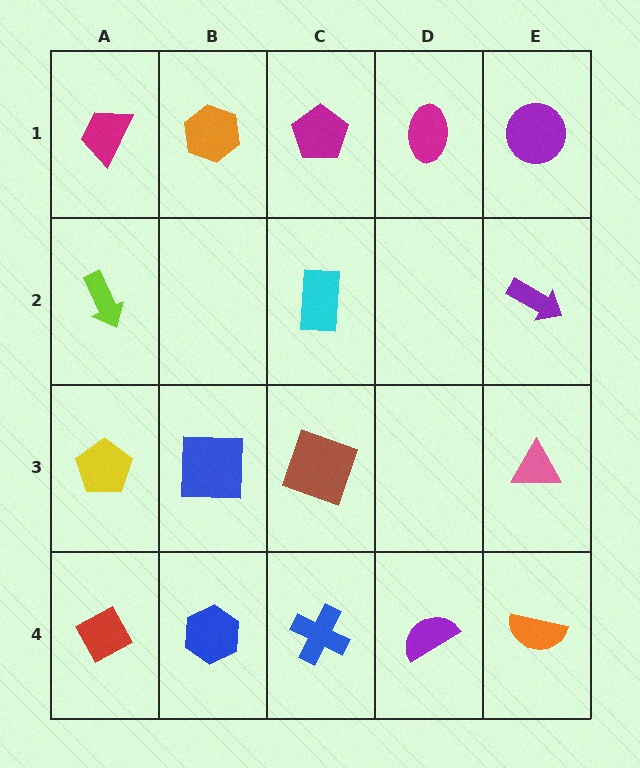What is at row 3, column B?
A blue square.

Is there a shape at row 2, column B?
No, that cell is empty.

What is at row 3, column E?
A pink triangle.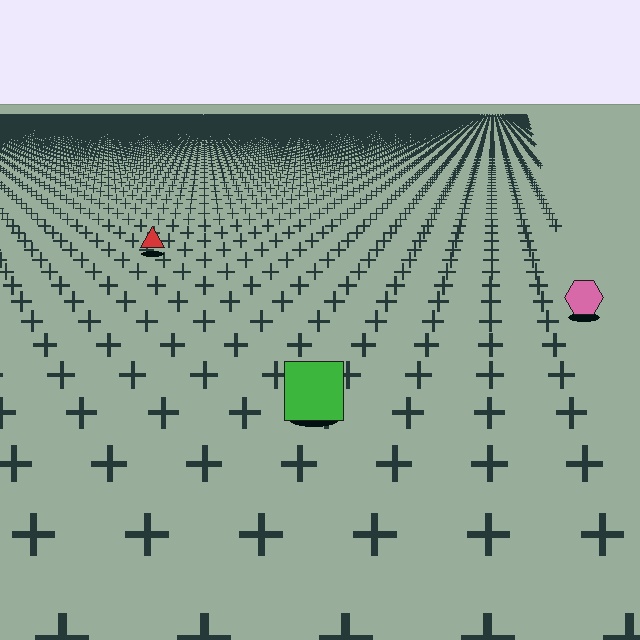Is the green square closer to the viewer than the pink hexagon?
Yes. The green square is closer — you can tell from the texture gradient: the ground texture is coarser near it.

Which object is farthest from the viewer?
The red triangle is farthest from the viewer. It appears smaller and the ground texture around it is denser.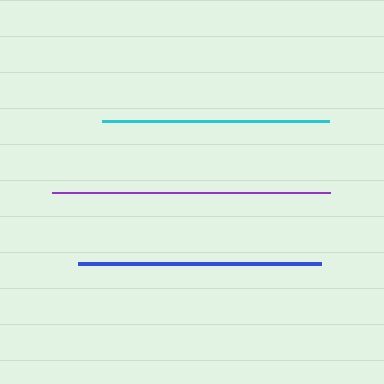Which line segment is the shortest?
The cyan line is the shortest at approximately 227 pixels.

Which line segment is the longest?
The purple line is the longest at approximately 278 pixels.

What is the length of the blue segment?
The blue segment is approximately 243 pixels long.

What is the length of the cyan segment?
The cyan segment is approximately 227 pixels long.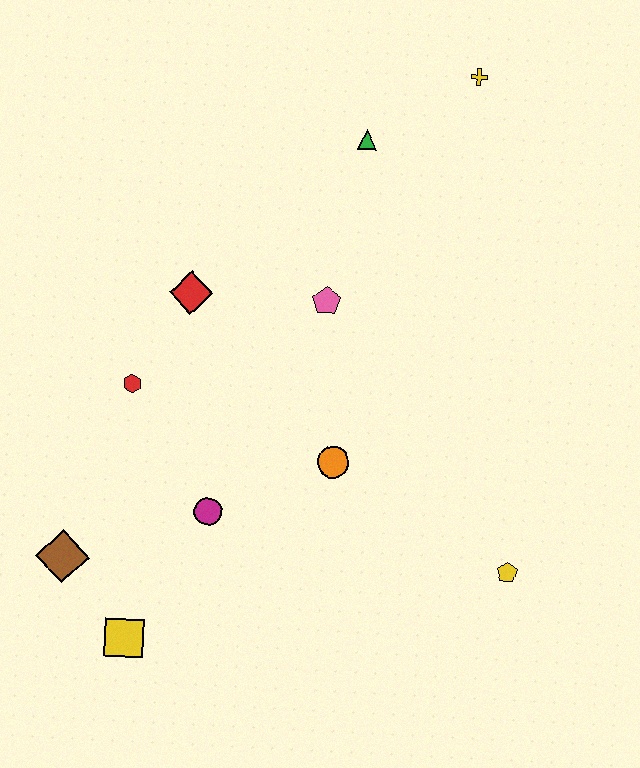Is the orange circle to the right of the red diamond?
Yes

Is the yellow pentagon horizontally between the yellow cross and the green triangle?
No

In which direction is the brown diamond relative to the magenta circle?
The brown diamond is to the left of the magenta circle.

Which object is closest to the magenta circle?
The orange circle is closest to the magenta circle.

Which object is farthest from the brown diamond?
The yellow cross is farthest from the brown diamond.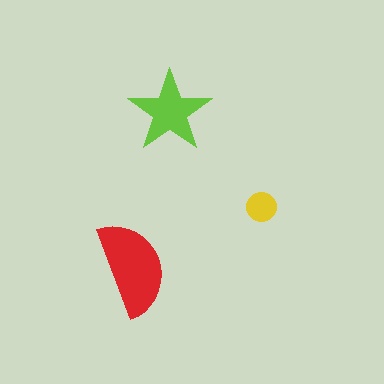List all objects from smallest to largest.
The yellow circle, the lime star, the red semicircle.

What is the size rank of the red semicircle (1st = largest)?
1st.